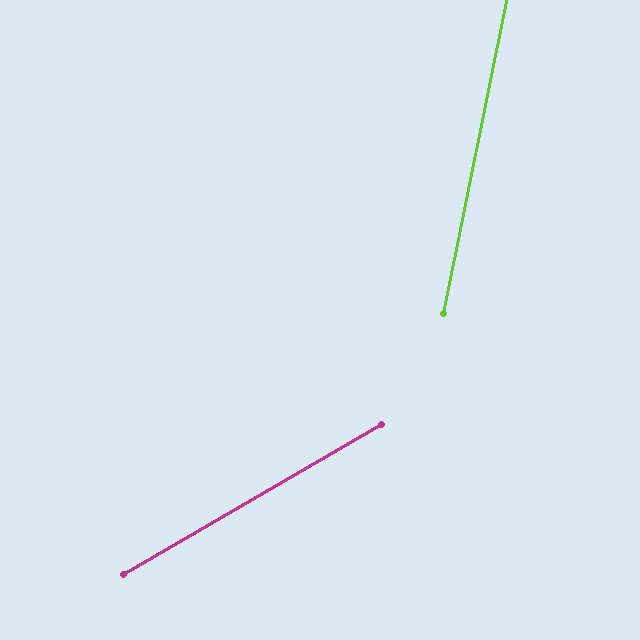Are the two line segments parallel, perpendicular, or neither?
Neither parallel nor perpendicular — they differ by about 48°.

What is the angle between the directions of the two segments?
Approximately 48 degrees.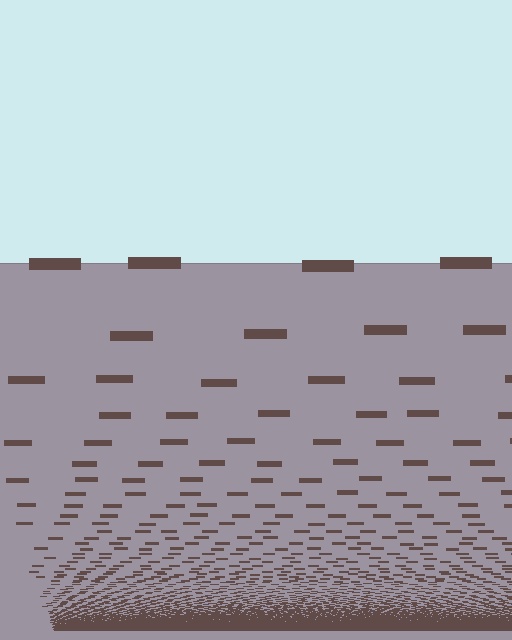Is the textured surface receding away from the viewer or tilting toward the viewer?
The surface appears to tilt toward the viewer. Texture elements get larger and sparser toward the top.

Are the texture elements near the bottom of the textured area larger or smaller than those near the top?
Smaller. The gradient is inverted — elements near the bottom are smaller and denser.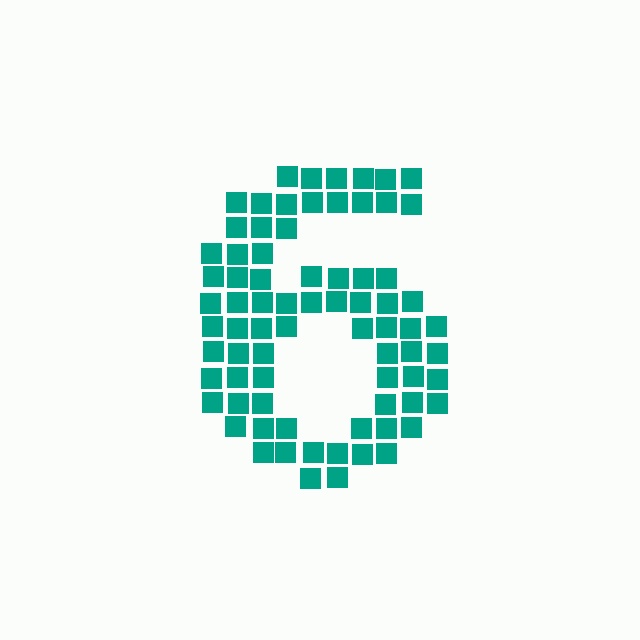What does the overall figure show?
The overall figure shows the digit 6.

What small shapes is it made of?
It is made of small squares.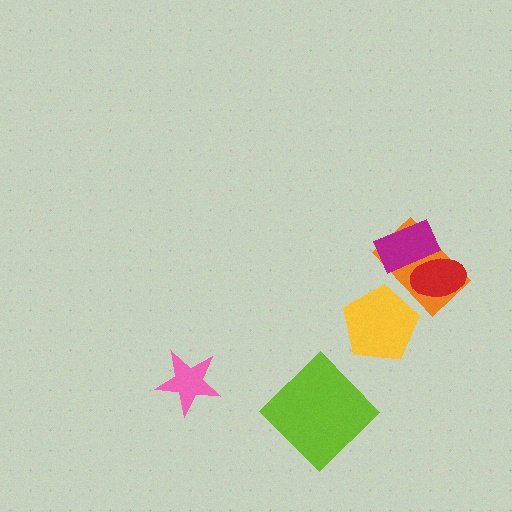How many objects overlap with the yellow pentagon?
1 object overlaps with the yellow pentagon.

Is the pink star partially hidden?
No, no other shape covers it.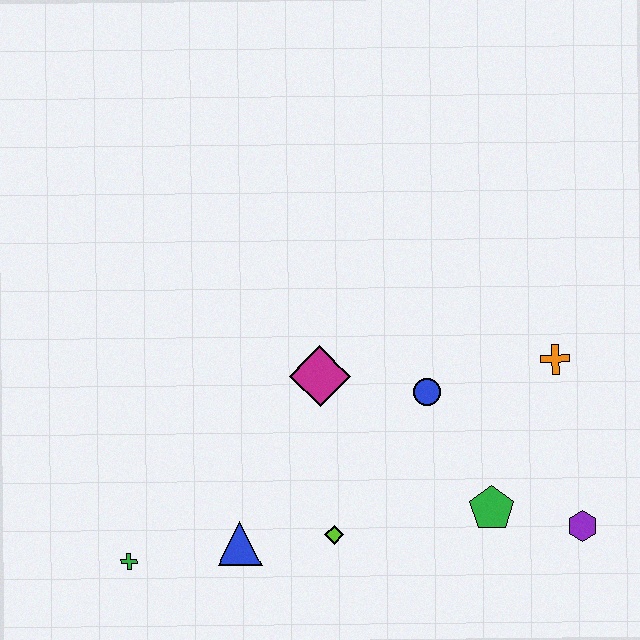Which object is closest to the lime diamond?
The blue triangle is closest to the lime diamond.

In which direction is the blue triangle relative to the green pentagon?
The blue triangle is to the left of the green pentagon.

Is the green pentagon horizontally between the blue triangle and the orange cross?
Yes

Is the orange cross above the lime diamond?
Yes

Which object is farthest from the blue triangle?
The orange cross is farthest from the blue triangle.